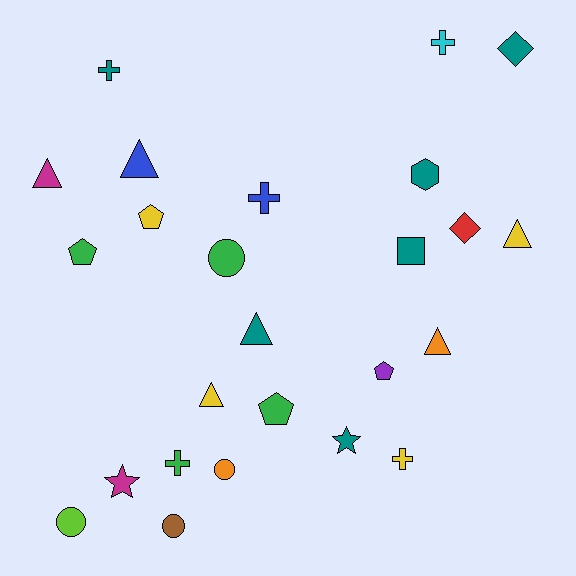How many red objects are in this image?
There is 1 red object.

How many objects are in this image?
There are 25 objects.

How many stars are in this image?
There are 2 stars.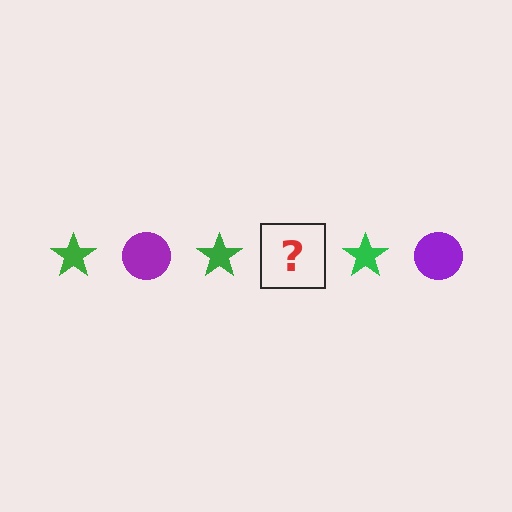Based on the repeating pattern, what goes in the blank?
The blank should be a purple circle.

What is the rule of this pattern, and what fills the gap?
The rule is that the pattern alternates between green star and purple circle. The gap should be filled with a purple circle.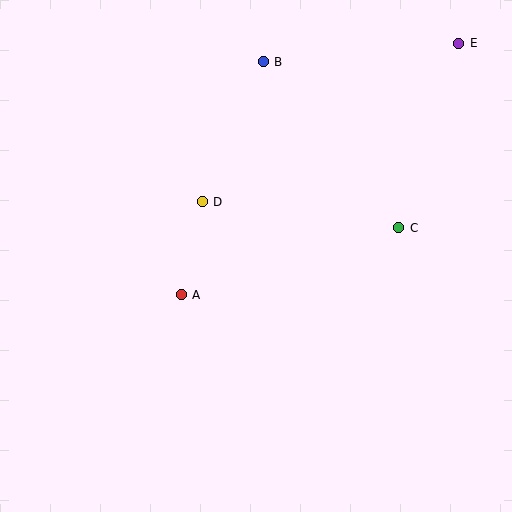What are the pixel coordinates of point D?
Point D is at (202, 202).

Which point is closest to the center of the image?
Point D at (202, 202) is closest to the center.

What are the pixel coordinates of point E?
Point E is at (459, 43).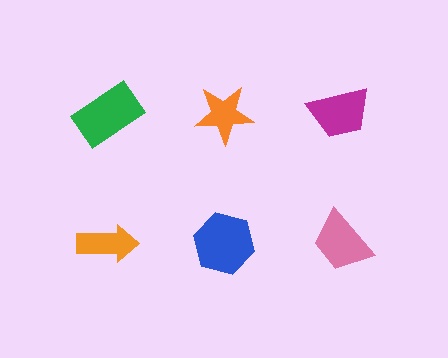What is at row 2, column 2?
A blue hexagon.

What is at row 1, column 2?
An orange star.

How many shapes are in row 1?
3 shapes.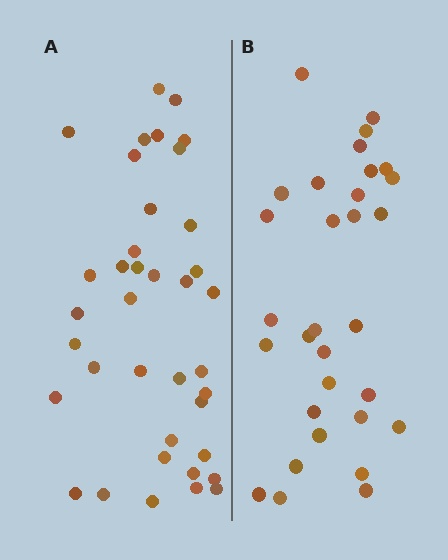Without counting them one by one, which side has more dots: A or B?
Region A (the left region) has more dots.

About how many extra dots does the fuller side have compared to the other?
Region A has roughly 8 or so more dots than region B.